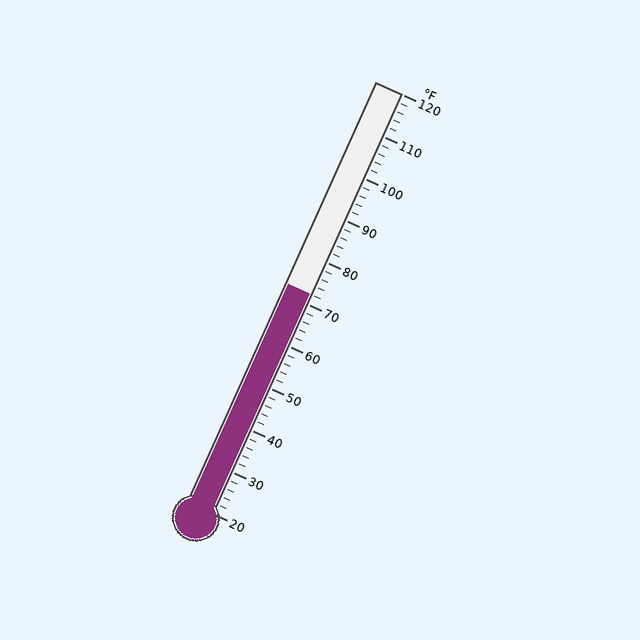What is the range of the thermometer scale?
The thermometer scale ranges from 20°F to 120°F.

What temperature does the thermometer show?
The thermometer shows approximately 72°F.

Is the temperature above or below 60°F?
The temperature is above 60°F.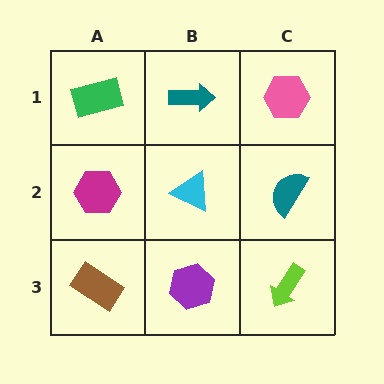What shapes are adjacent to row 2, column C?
A pink hexagon (row 1, column C), a lime arrow (row 3, column C), a cyan triangle (row 2, column B).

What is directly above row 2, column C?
A pink hexagon.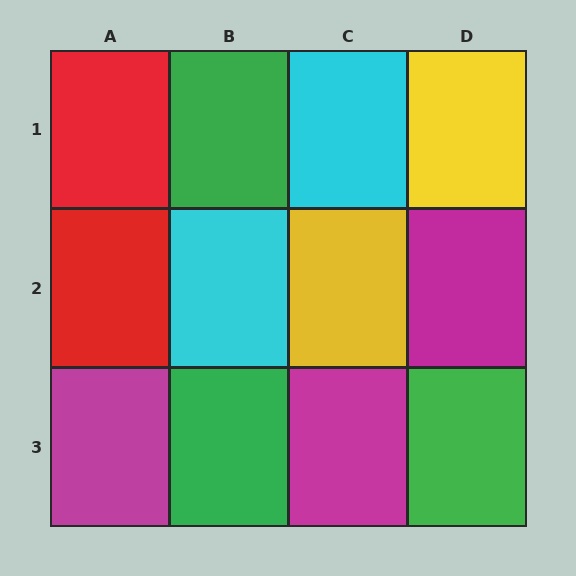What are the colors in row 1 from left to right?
Red, green, cyan, yellow.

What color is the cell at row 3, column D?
Green.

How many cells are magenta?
3 cells are magenta.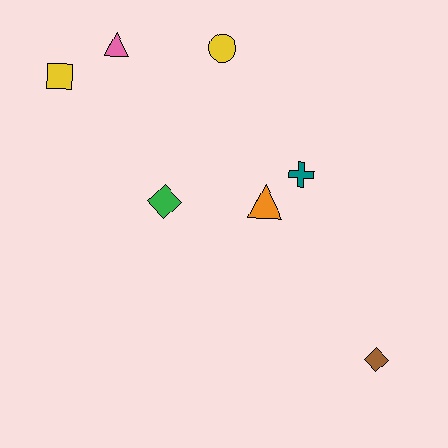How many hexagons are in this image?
There are no hexagons.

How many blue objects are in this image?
There are no blue objects.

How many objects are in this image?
There are 7 objects.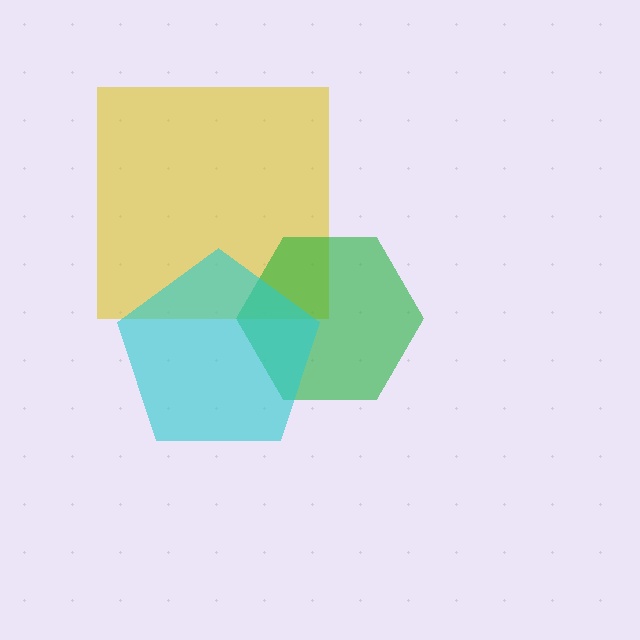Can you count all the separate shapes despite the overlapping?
Yes, there are 3 separate shapes.